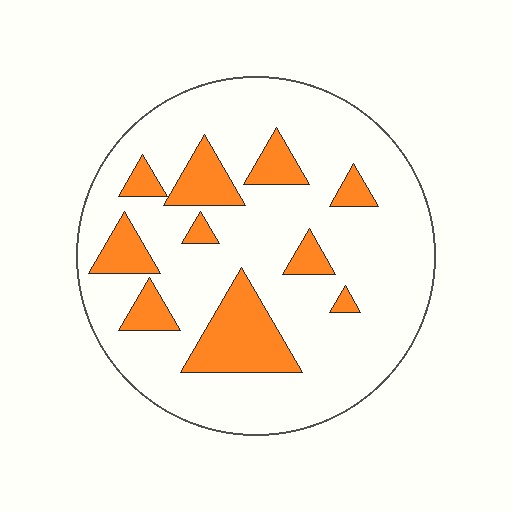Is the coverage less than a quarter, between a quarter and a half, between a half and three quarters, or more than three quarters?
Less than a quarter.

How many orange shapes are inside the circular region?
10.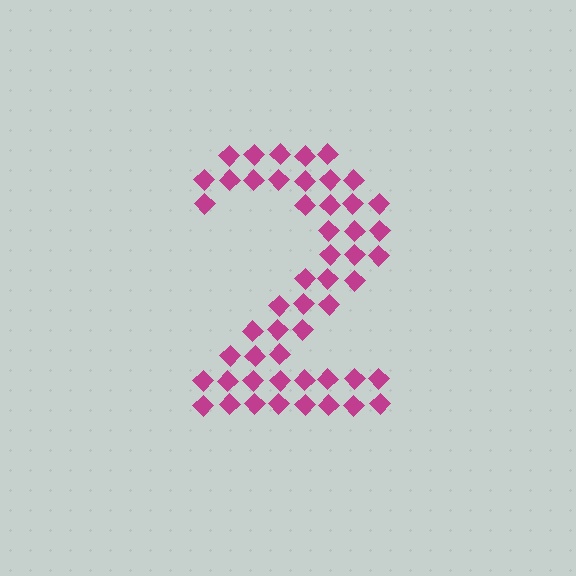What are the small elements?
The small elements are diamonds.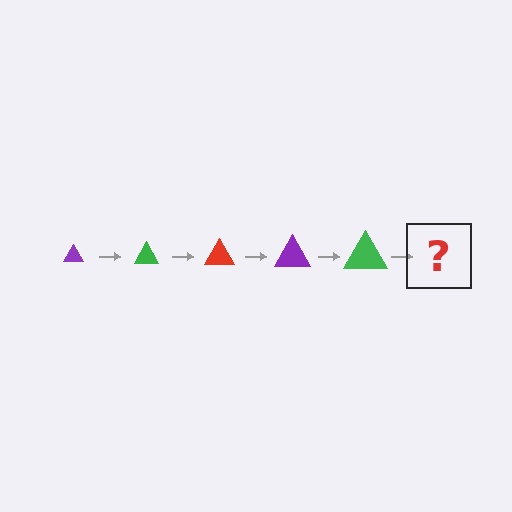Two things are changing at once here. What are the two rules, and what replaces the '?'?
The two rules are that the triangle grows larger each step and the color cycles through purple, green, and red. The '?' should be a red triangle, larger than the previous one.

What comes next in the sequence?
The next element should be a red triangle, larger than the previous one.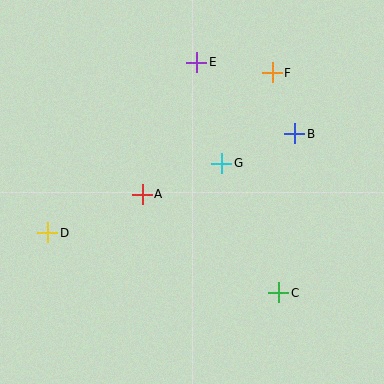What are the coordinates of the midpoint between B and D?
The midpoint between B and D is at (171, 183).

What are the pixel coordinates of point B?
Point B is at (295, 134).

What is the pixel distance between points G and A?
The distance between G and A is 85 pixels.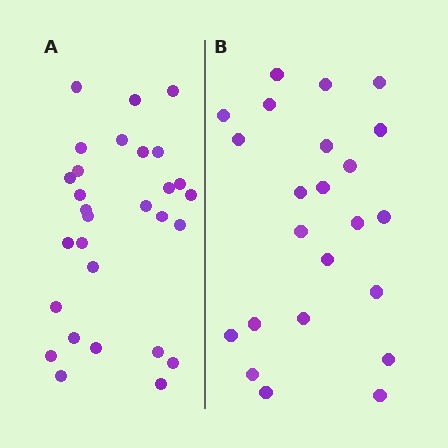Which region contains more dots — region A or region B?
Region A (the left region) has more dots.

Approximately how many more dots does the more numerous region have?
Region A has about 6 more dots than region B.